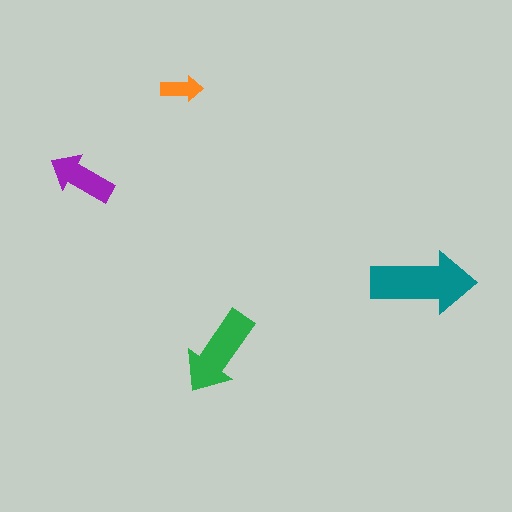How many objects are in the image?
There are 4 objects in the image.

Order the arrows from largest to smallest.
the teal one, the green one, the purple one, the orange one.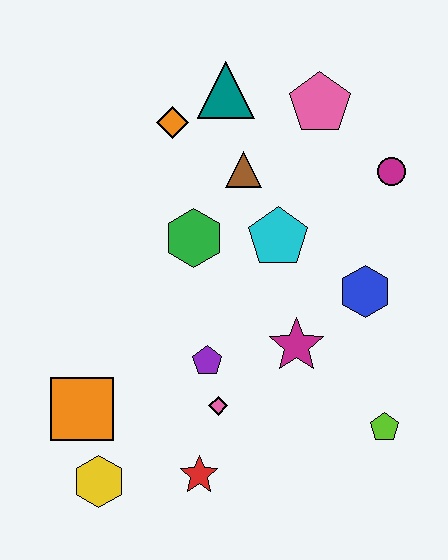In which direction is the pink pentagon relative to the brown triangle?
The pink pentagon is to the right of the brown triangle.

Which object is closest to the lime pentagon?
The magenta star is closest to the lime pentagon.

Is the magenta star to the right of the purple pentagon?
Yes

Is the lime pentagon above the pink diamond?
No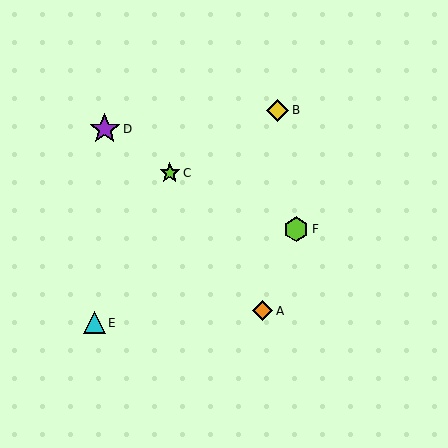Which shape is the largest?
The purple star (labeled D) is the largest.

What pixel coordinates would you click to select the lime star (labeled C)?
Click at (170, 173) to select the lime star C.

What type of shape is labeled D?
Shape D is a purple star.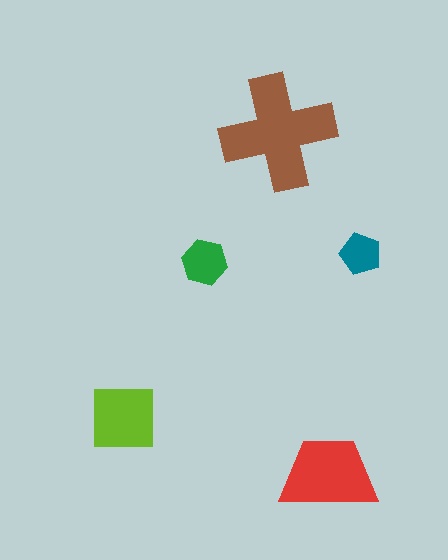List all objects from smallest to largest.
The teal pentagon, the green hexagon, the lime square, the red trapezoid, the brown cross.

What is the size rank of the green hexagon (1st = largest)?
4th.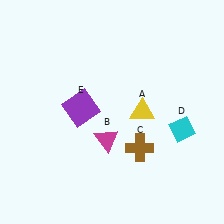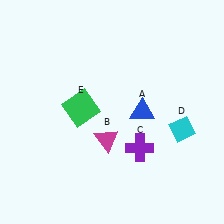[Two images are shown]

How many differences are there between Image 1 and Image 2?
There are 3 differences between the two images.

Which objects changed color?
A changed from yellow to blue. C changed from brown to purple. E changed from purple to green.